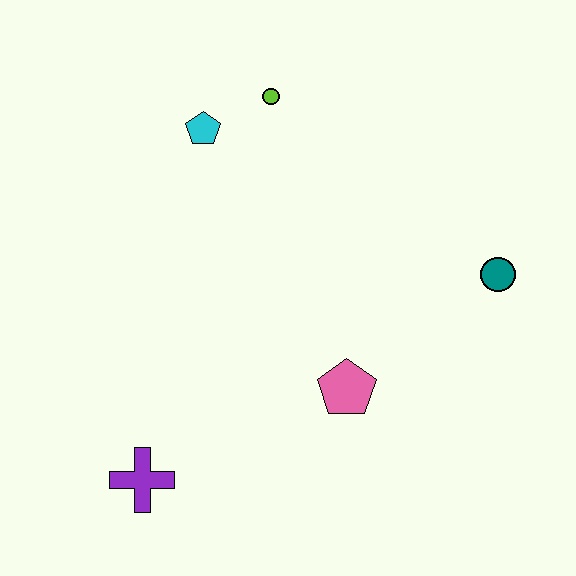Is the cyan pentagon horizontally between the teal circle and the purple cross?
Yes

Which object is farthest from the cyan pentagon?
The purple cross is farthest from the cyan pentagon.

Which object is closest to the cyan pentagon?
The lime circle is closest to the cyan pentagon.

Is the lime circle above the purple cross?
Yes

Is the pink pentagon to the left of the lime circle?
No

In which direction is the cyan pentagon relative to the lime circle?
The cyan pentagon is to the left of the lime circle.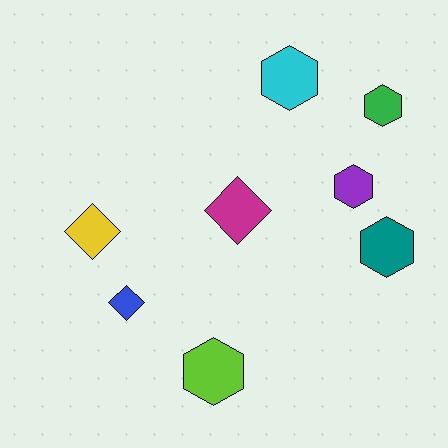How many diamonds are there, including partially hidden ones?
There are 3 diamonds.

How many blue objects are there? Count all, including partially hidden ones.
There is 1 blue object.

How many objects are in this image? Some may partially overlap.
There are 8 objects.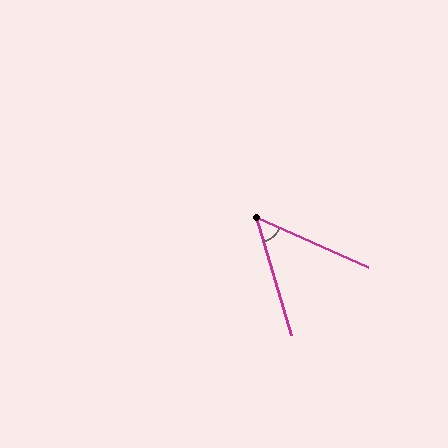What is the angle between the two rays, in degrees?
Approximately 50 degrees.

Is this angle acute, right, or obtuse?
It is acute.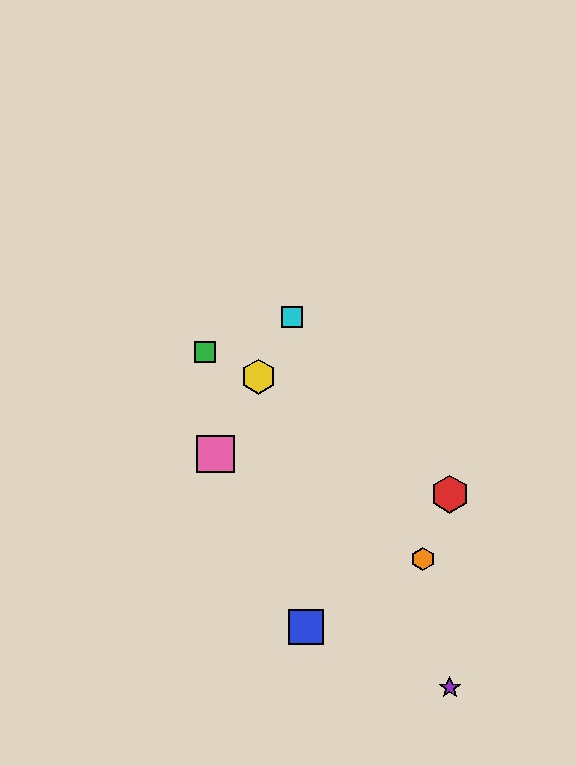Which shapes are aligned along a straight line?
The yellow hexagon, the cyan square, the pink square are aligned along a straight line.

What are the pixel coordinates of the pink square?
The pink square is at (216, 454).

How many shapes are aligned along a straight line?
3 shapes (the yellow hexagon, the cyan square, the pink square) are aligned along a straight line.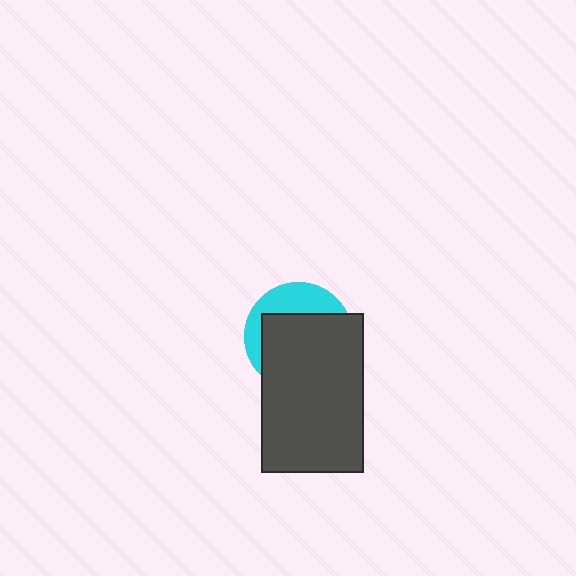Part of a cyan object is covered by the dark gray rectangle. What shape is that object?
It is a circle.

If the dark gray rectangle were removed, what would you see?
You would see the complete cyan circle.